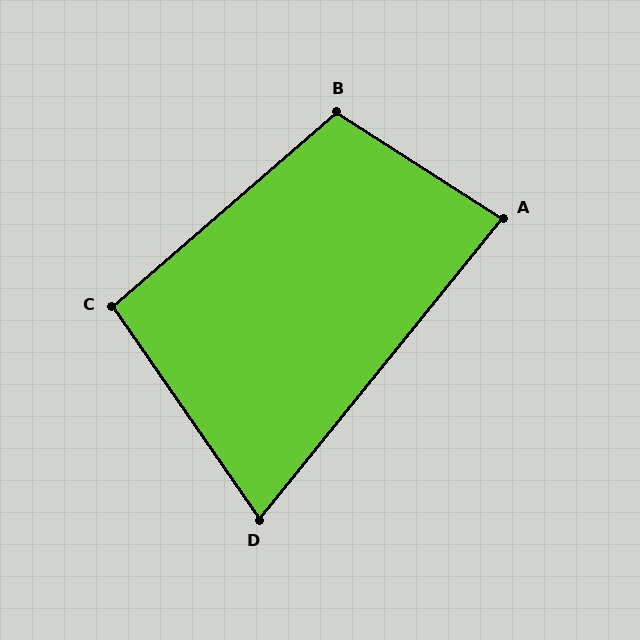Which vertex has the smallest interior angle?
D, at approximately 74 degrees.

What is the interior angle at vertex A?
Approximately 84 degrees (acute).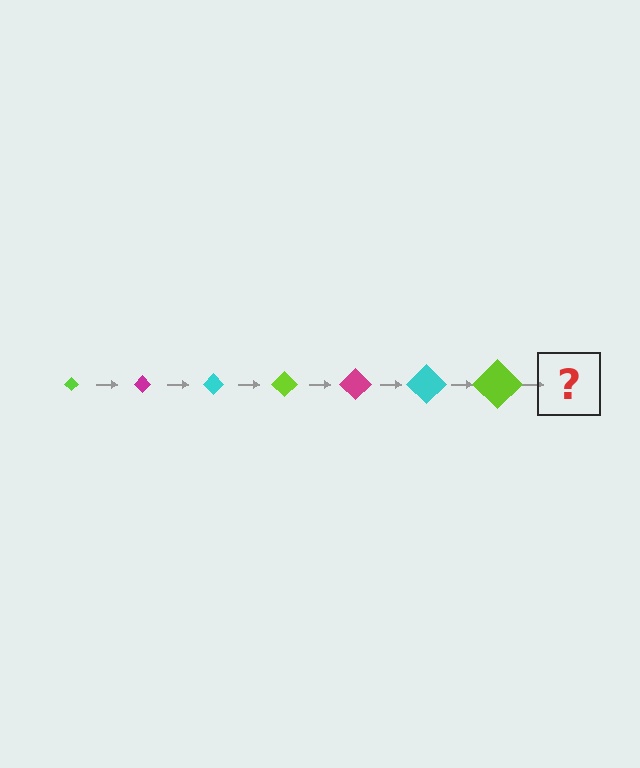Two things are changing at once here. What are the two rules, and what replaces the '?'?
The two rules are that the diamond grows larger each step and the color cycles through lime, magenta, and cyan. The '?' should be a magenta diamond, larger than the previous one.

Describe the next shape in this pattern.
It should be a magenta diamond, larger than the previous one.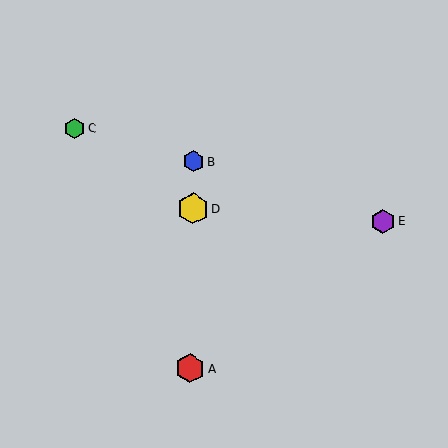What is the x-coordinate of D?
Object D is at x≈193.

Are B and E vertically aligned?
No, B is at x≈194 and E is at x≈383.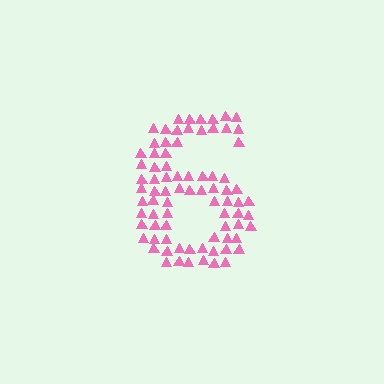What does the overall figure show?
The overall figure shows the digit 6.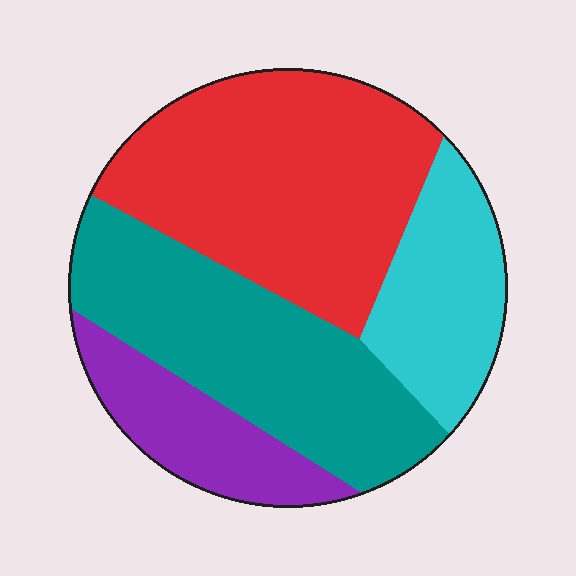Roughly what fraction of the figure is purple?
Purple takes up less than a quarter of the figure.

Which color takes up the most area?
Red, at roughly 40%.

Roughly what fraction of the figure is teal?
Teal takes up between a sixth and a third of the figure.